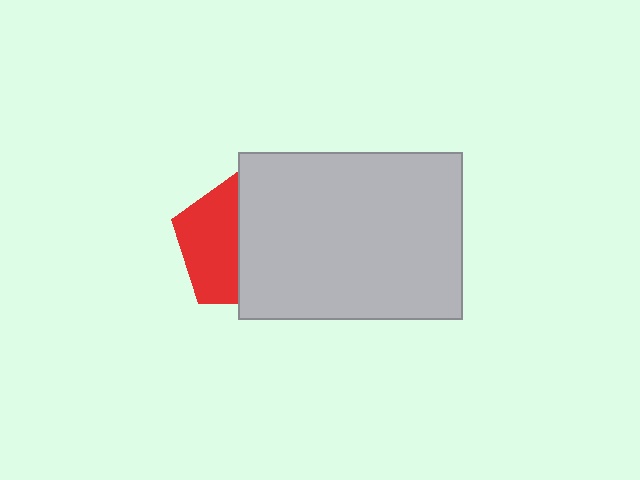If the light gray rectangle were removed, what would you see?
You would see the complete red pentagon.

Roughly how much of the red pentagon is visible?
About half of it is visible (roughly 45%).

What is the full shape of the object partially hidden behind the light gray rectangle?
The partially hidden object is a red pentagon.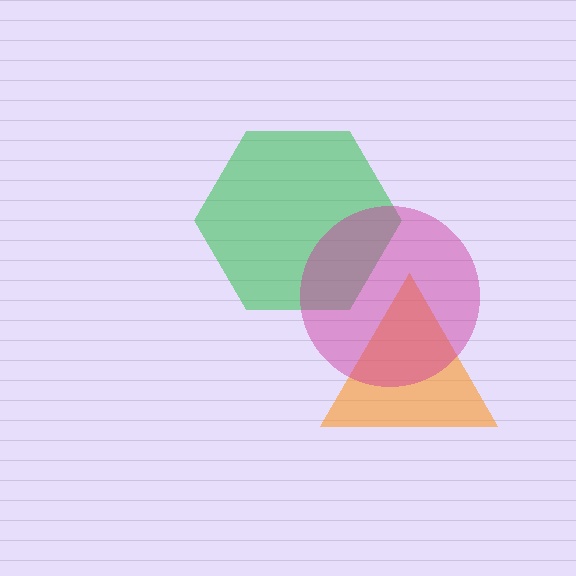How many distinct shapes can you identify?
There are 3 distinct shapes: an orange triangle, a green hexagon, a magenta circle.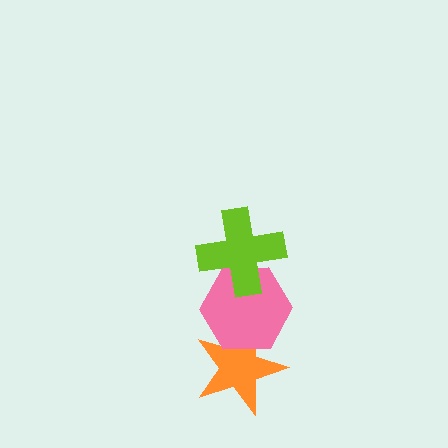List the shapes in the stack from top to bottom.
From top to bottom: the lime cross, the pink hexagon, the orange star.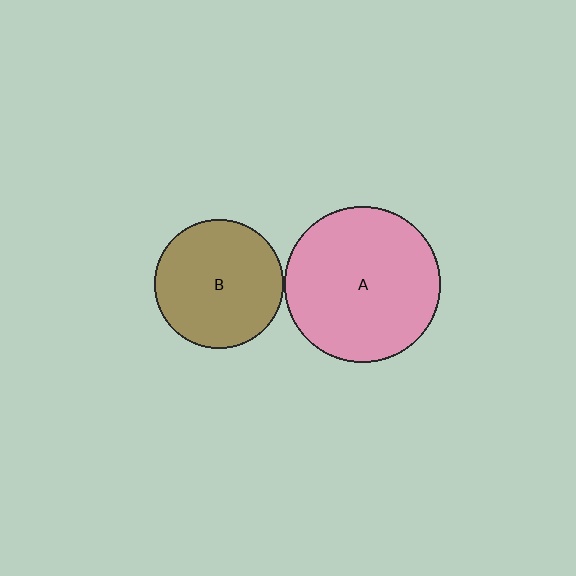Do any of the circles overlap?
No, none of the circles overlap.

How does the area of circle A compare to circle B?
Approximately 1.5 times.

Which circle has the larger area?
Circle A (pink).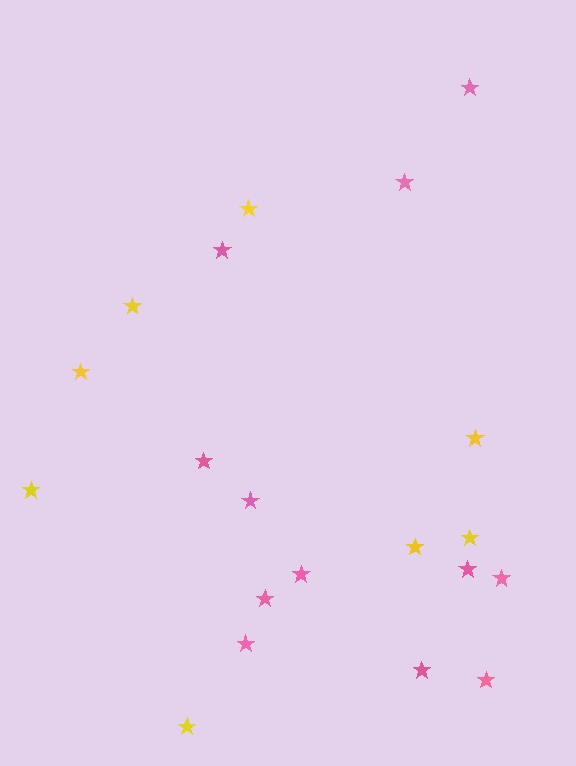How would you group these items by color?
There are 2 groups: one group of pink stars (12) and one group of yellow stars (8).